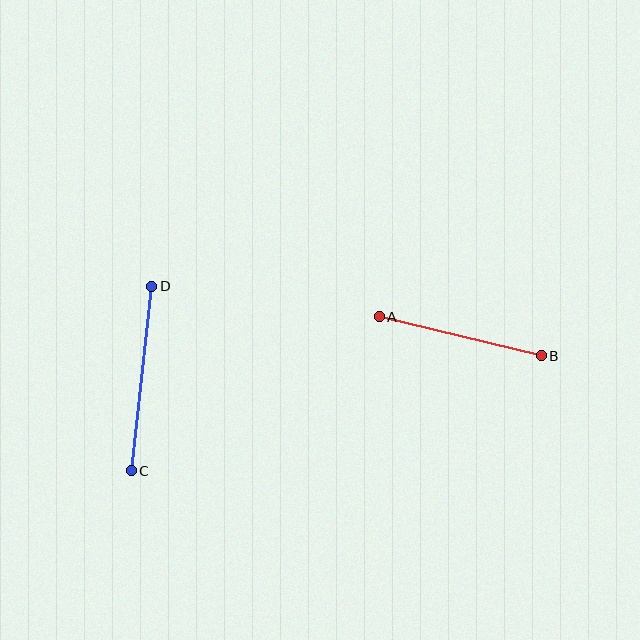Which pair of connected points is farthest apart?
Points C and D are farthest apart.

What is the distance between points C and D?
The distance is approximately 186 pixels.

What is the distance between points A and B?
The distance is approximately 167 pixels.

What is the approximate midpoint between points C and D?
The midpoint is at approximately (142, 379) pixels.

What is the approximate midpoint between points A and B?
The midpoint is at approximately (460, 336) pixels.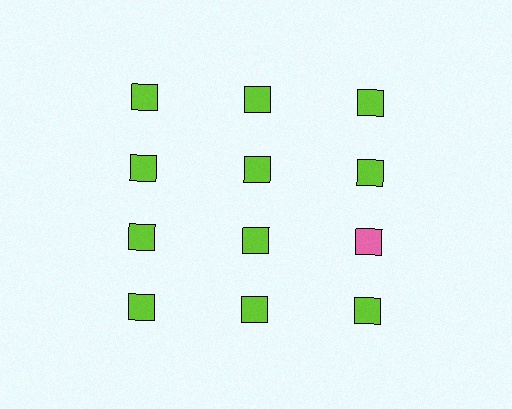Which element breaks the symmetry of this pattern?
The pink square in the third row, center column breaks the symmetry. All other shapes are lime squares.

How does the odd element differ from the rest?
It has a different color: pink instead of lime.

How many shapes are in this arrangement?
There are 12 shapes arranged in a grid pattern.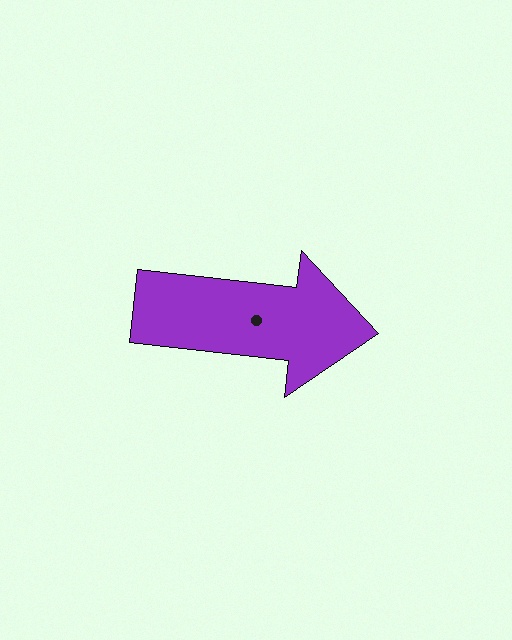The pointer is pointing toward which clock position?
Roughly 3 o'clock.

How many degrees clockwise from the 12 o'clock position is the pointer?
Approximately 97 degrees.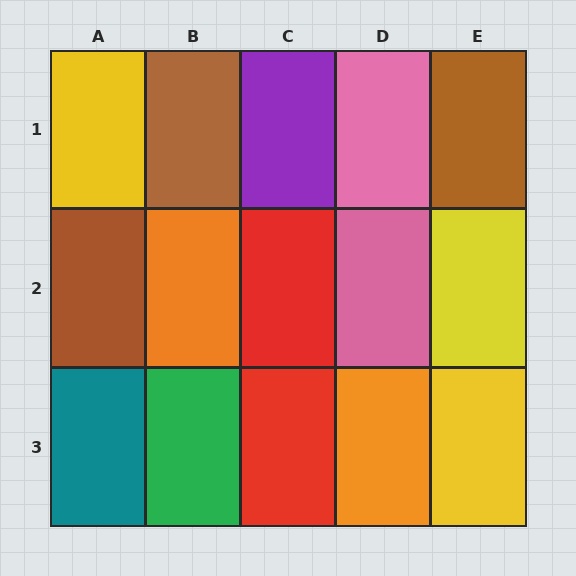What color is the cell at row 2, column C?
Red.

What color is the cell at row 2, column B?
Orange.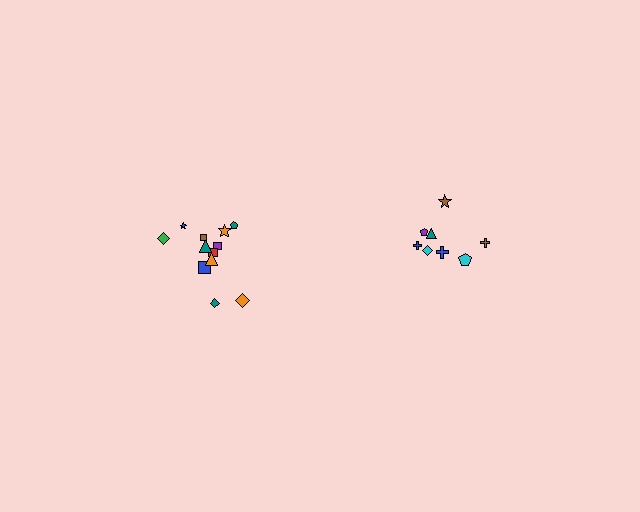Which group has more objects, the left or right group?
The left group.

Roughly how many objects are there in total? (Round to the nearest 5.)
Roughly 20 objects in total.